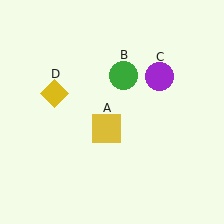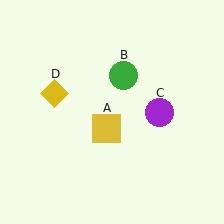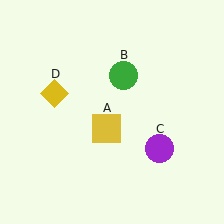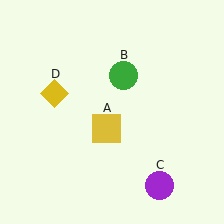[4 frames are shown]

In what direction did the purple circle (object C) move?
The purple circle (object C) moved down.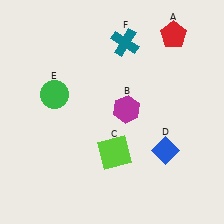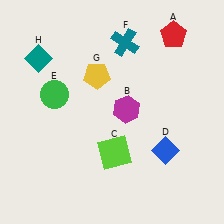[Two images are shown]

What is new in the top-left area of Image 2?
A teal diamond (H) was added in the top-left area of Image 2.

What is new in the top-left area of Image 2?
A yellow pentagon (G) was added in the top-left area of Image 2.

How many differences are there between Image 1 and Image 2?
There are 2 differences between the two images.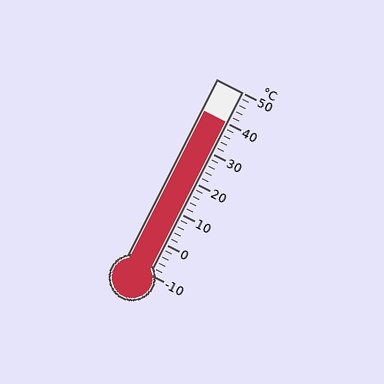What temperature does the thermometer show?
The thermometer shows approximately 40°C.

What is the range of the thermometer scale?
The thermometer scale ranges from -10°C to 50°C.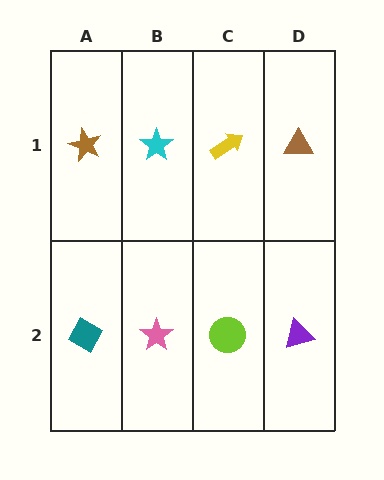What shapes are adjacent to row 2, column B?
A cyan star (row 1, column B), a teal diamond (row 2, column A), a lime circle (row 2, column C).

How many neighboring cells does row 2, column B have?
3.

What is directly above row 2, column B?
A cyan star.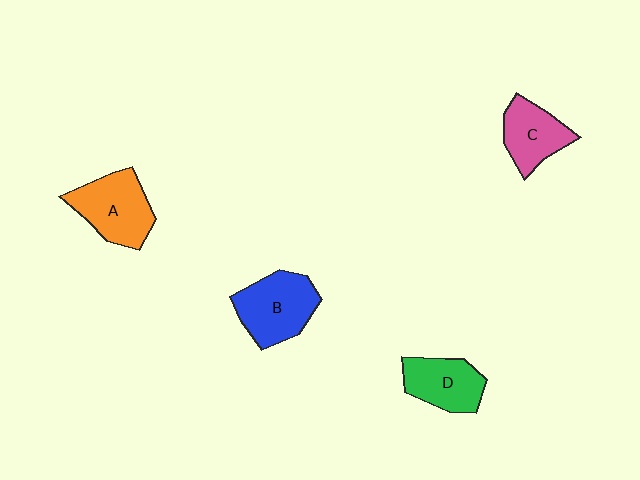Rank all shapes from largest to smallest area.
From largest to smallest: B (blue), A (orange), D (green), C (pink).